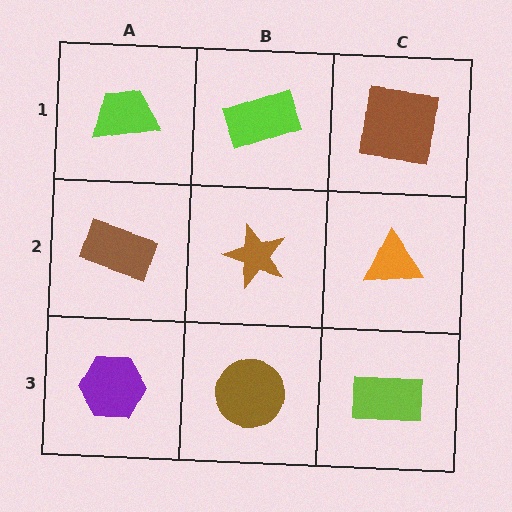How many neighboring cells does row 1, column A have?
2.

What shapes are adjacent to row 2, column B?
A lime rectangle (row 1, column B), a brown circle (row 3, column B), a brown rectangle (row 2, column A), an orange triangle (row 2, column C).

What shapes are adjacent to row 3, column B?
A brown star (row 2, column B), a purple hexagon (row 3, column A), a lime rectangle (row 3, column C).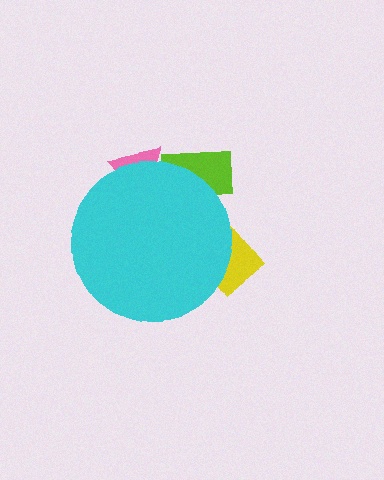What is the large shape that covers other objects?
A cyan circle.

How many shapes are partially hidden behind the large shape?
3 shapes are partially hidden.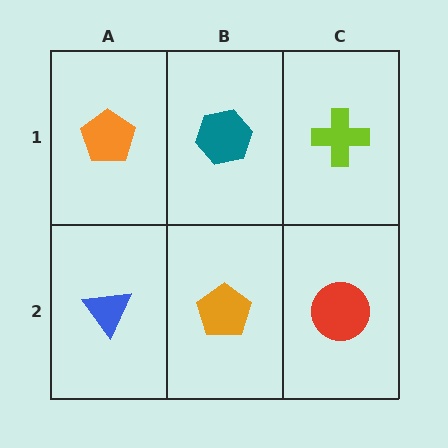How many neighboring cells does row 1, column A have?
2.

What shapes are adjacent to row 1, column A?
A blue triangle (row 2, column A), a teal hexagon (row 1, column B).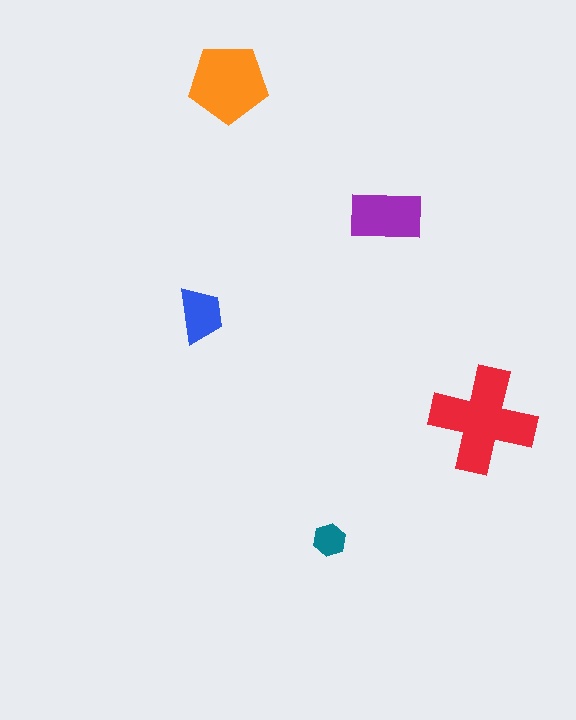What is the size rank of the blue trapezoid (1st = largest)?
4th.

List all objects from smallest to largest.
The teal hexagon, the blue trapezoid, the purple rectangle, the orange pentagon, the red cross.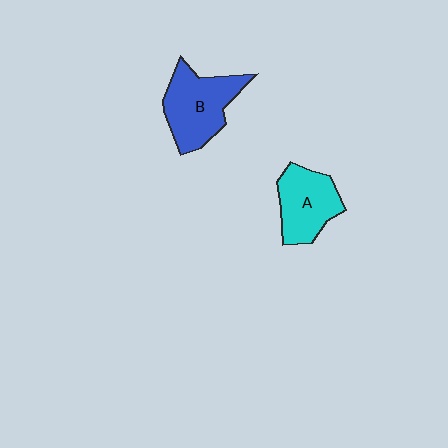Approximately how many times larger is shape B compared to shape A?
Approximately 1.2 times.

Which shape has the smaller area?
Shape A (cyan).